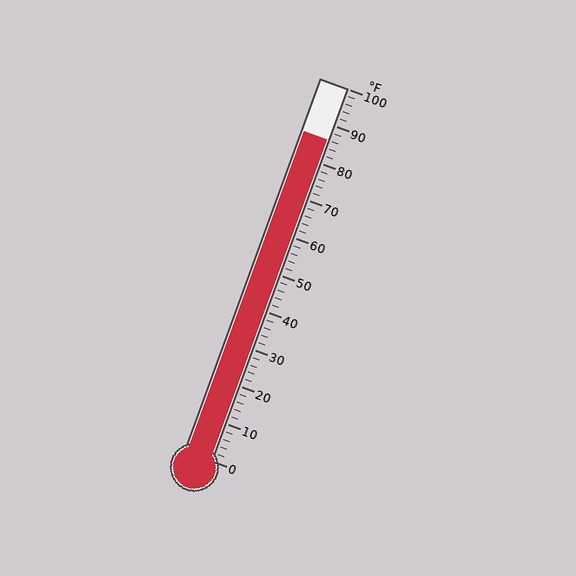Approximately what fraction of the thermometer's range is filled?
The thermometer is filled to approximately 85% of its range.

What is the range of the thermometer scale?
The thermometer scale ranges from 0°F to 100°F.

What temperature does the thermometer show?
The thermometer shows approximately 86°F.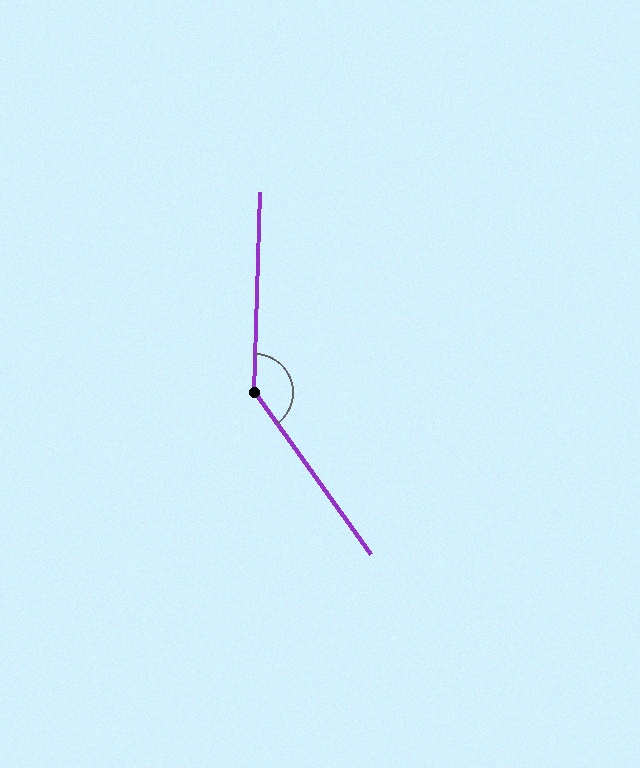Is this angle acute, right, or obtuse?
It is obtuse.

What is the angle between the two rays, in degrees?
Approximately 142 degrees.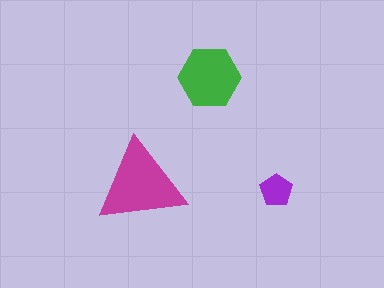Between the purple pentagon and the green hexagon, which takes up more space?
The green hexagon.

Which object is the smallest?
The purple pentagon.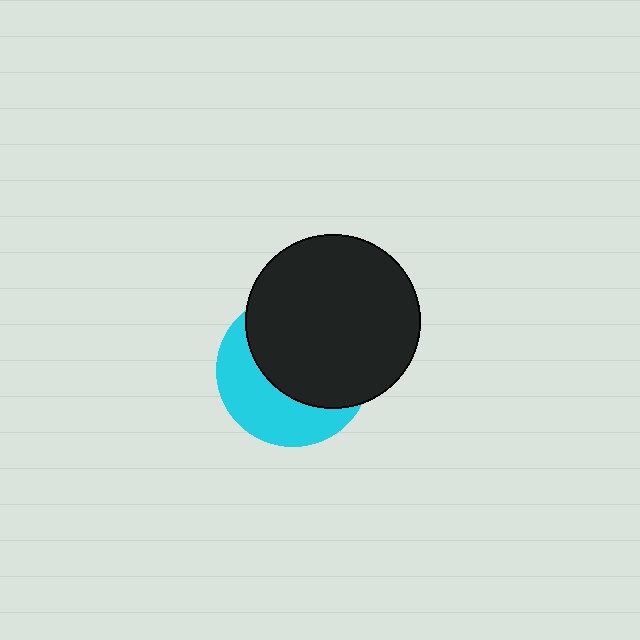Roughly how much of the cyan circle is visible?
A small part of it is visible (roughly 40%).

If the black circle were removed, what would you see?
You would see the complete cyan circle.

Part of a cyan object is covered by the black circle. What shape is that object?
It is a circle.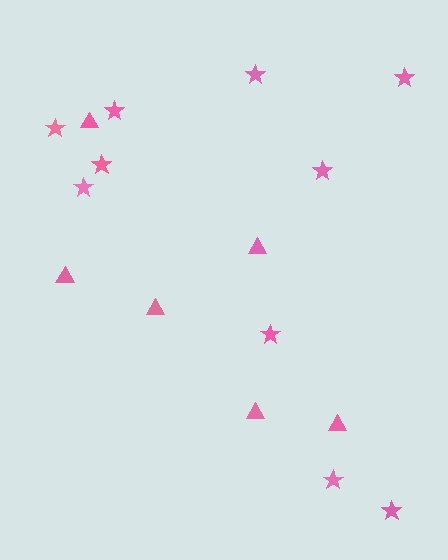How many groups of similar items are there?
There are 2 groups: one group of triangles (6) and one group of stars (10).